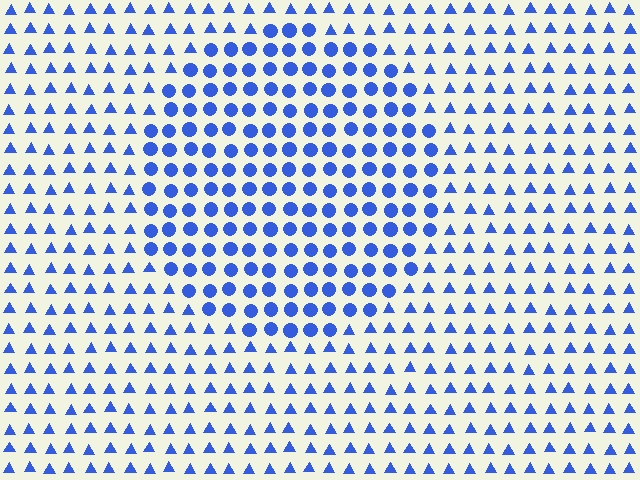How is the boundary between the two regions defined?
The boundary is defined by a change in element shape: circles inside vs. triangles outside. All elements share the same color and spacing.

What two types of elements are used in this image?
The image uses circles inside the circle region and triangles outside it.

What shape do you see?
I see a circle.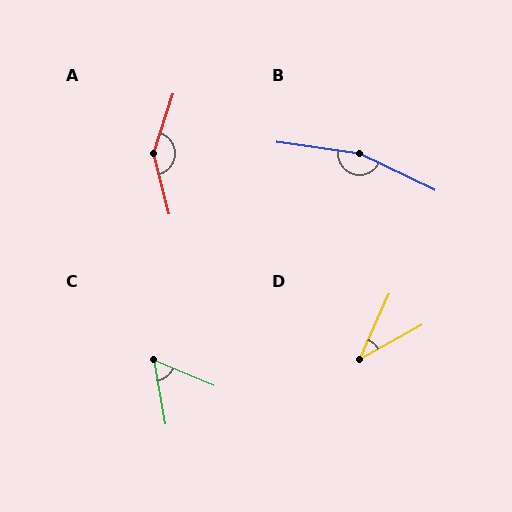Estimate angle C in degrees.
Approximately 57 degrees.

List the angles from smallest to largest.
D (37°), C (57°), A (147°), B (162°).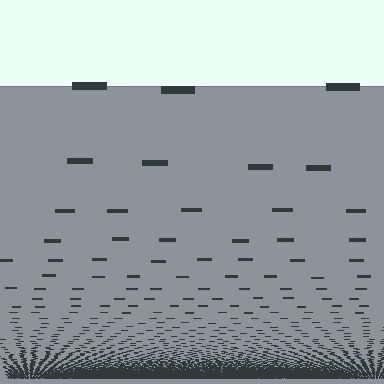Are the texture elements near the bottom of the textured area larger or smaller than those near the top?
Smaller. The gradient is inverted — elements near the bottom are smaller and denser.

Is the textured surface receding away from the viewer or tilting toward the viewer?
The surface appears to tilt toward the viewer. Texture elements get larger and sparser toward the top.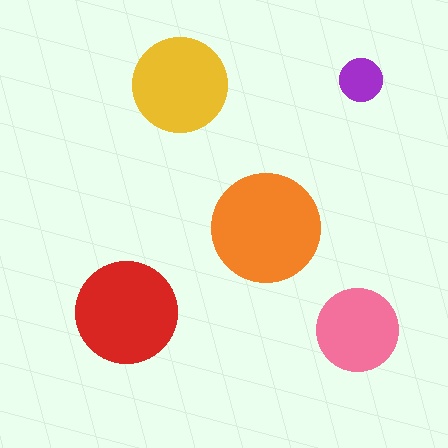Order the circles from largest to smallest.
the orange one, the red one, the yellow one, the pink one, the purple one.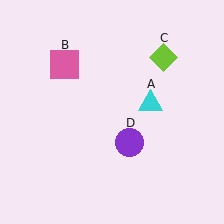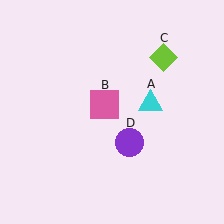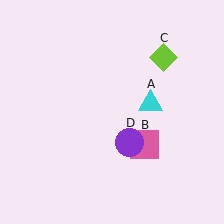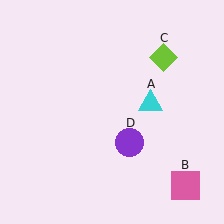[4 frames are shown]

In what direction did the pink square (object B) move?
The pink square (object B) moved down and to the right.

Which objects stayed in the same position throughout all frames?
Cyan triangle (object A) and lime diamond (object C) and purple circle (object D) remained stationary.